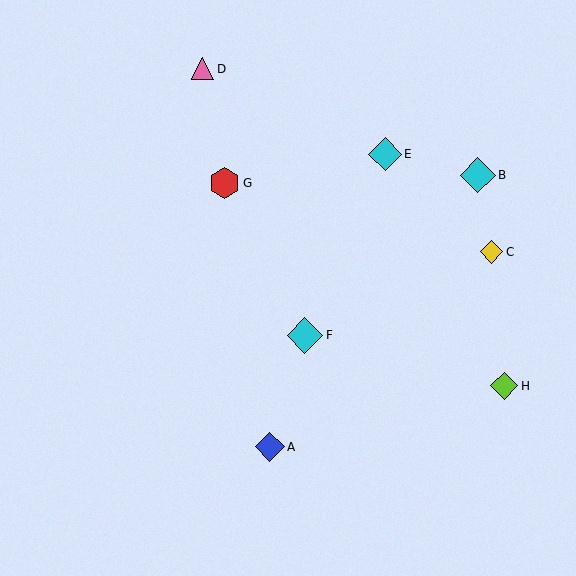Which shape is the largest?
The cyan diamond (labeled F) is the largest.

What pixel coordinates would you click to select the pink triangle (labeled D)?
Click at (202, 69) to select the pink triangle D.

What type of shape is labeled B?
Shape B is a cyan diamond.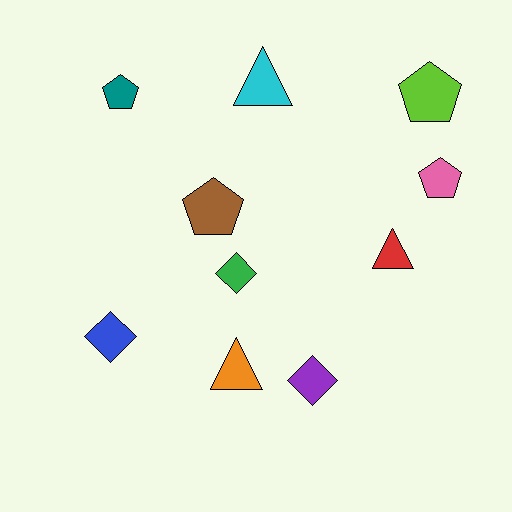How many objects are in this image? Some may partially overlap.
There are 10 objects.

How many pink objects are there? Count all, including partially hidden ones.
There is 1 pink object.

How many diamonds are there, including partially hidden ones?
There are 3 diamonds.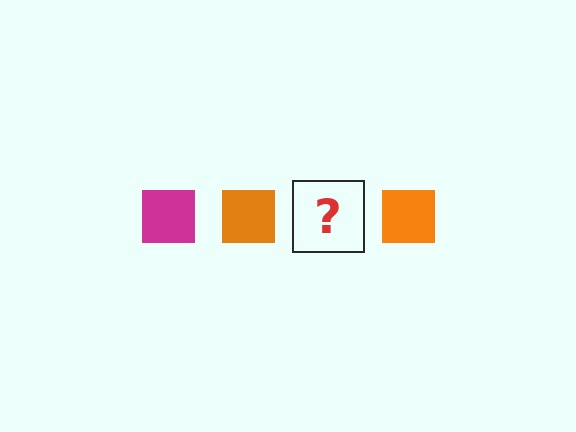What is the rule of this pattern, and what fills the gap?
The rule is that the pattern cycles through magenta, orange squares. The gap should be filled with a magenta square.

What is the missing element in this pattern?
The missing element is a magenta square.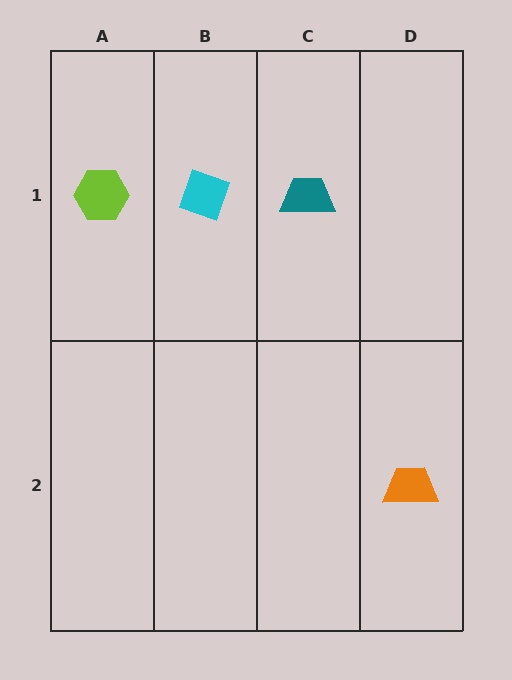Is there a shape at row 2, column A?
No, that cell is empty.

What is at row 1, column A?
A lime hexagon.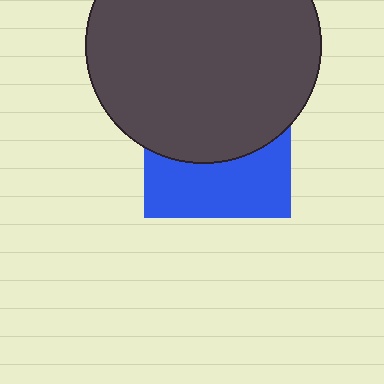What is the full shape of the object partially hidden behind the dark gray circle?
The partially hidden object is a blue square.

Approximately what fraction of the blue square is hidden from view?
Roughly 57% of the blue square is hidden behind the dark gray circle.